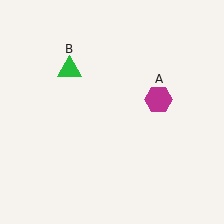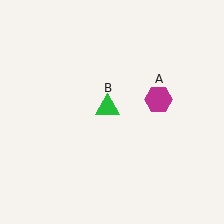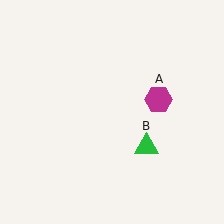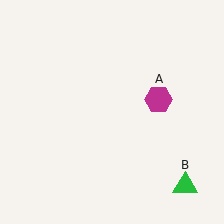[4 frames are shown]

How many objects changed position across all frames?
1 object changed position: green triangle (object B).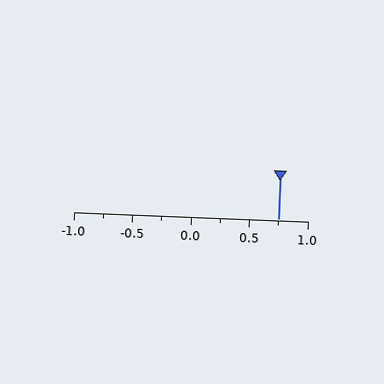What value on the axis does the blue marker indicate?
The marker indicates approximately 0.75.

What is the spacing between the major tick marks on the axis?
The major ticks are spaced 0.5 apart.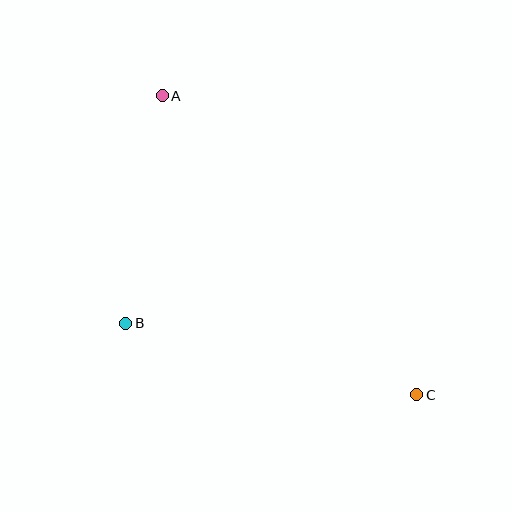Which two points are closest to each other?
Points A and B are closest to each other.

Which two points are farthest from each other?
Points A and C are farthest from each other.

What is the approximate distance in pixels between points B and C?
The distance between B and C is approximately 300 pixels.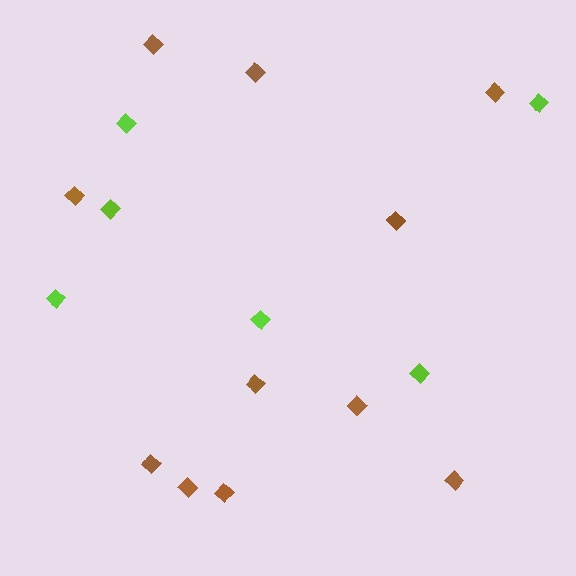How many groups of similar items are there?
There are 2 groups: one group of brown diamonds (11) and one group of lime diamonds (6).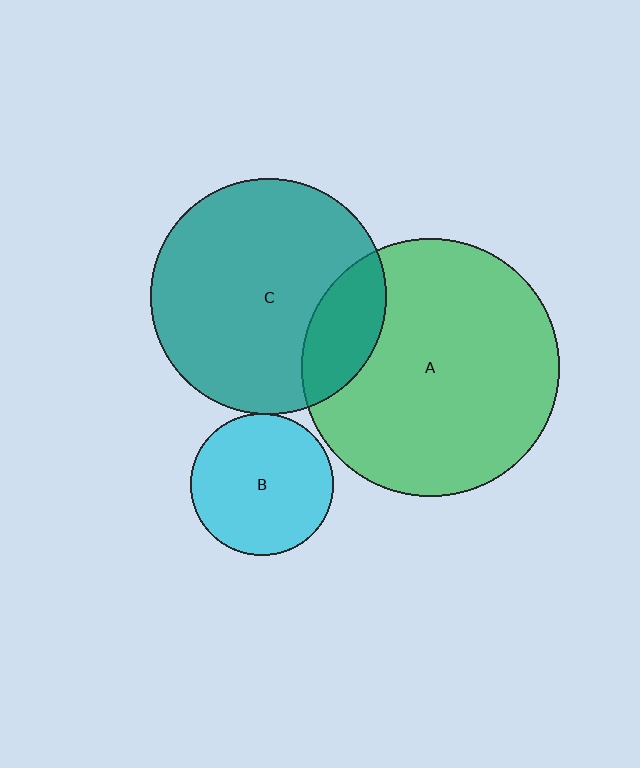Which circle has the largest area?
Circle A (green).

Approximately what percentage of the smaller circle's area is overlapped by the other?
Approximately 5%.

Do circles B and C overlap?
Yes.